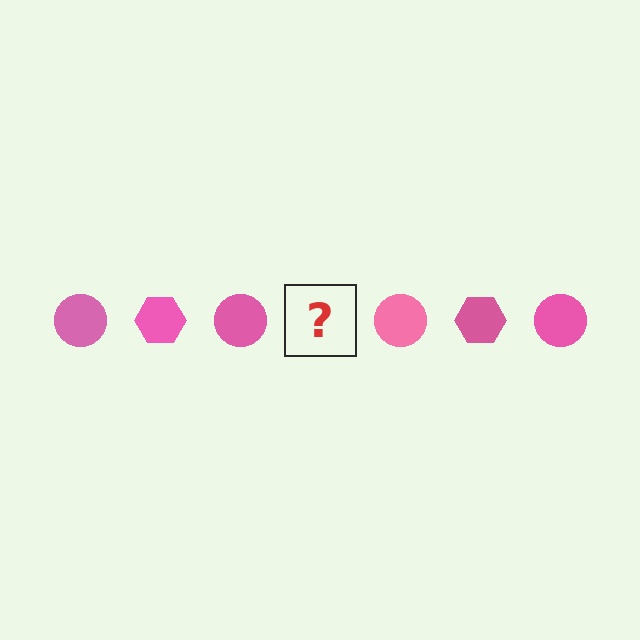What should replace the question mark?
The question mark should be replaced with a pink hexagon.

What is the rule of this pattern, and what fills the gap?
The rule is that the pattern cycles through circle, hexagon shapes in pink. The gap should be filled with a pink hexagon.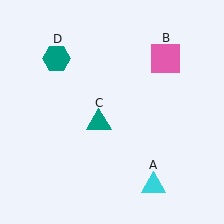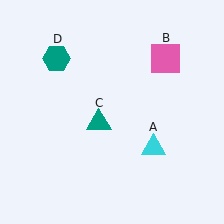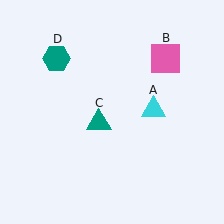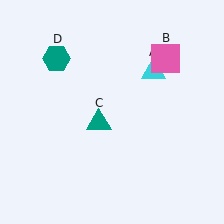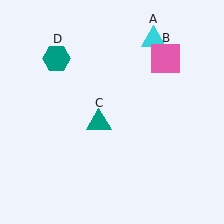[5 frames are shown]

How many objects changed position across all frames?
1 object changed position: cyan triangle (object A).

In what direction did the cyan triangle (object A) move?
The cyan triangle (object A) moved up.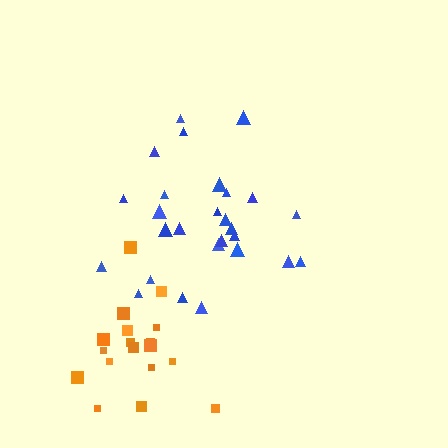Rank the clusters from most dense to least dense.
orange, blue.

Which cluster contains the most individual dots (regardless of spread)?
Blue (27).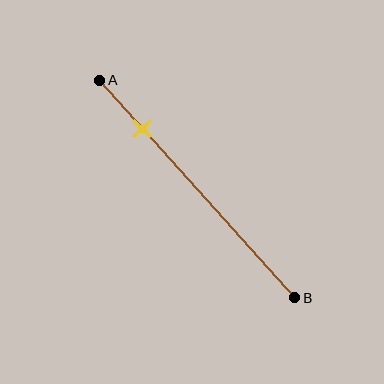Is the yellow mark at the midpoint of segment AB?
No, the mark is at about 20% from A, not at the 50% midpoint.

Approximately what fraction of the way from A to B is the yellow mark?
The yellow mark is approximately 20% of the way from A to B.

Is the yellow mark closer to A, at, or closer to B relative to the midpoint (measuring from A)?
The yellow mark is closer to point A than the midpoint of segment AB.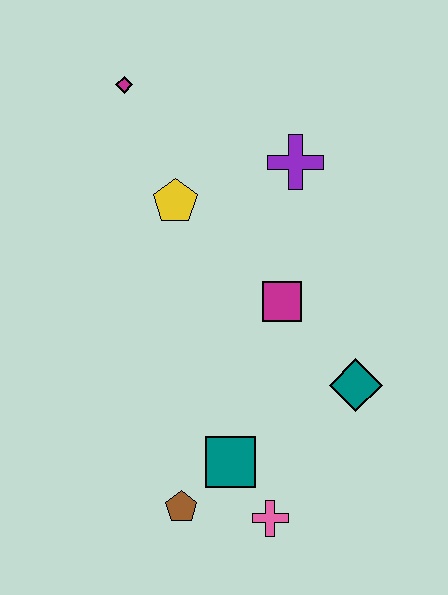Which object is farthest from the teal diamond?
The magenta diamond is farthest from the teal diamond.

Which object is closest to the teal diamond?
The magenta square is closest to the teal diamond.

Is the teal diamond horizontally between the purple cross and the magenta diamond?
No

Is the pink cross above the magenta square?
No